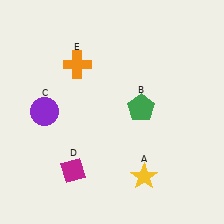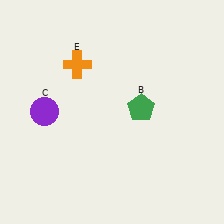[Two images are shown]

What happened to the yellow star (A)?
The yellow star (A) was removed in Image 2. It was in the bottom-right area of Image 1.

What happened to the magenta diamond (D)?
The magenta diamond (D) was removed in Image 2. It was in the bottom-left area of Image 1.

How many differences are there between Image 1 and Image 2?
There are 2 differences between the two images.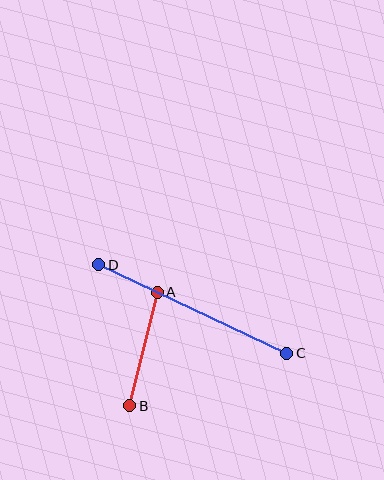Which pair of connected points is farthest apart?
Points C and D are farthest apart.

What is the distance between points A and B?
The distance is approximately 117 pixels.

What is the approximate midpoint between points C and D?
The midpoint is at approximately (193, 309) pixels.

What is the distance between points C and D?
The distance is approximately 208 pixels.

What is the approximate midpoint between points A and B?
The midpoint is at approximately (144, 349) pixels.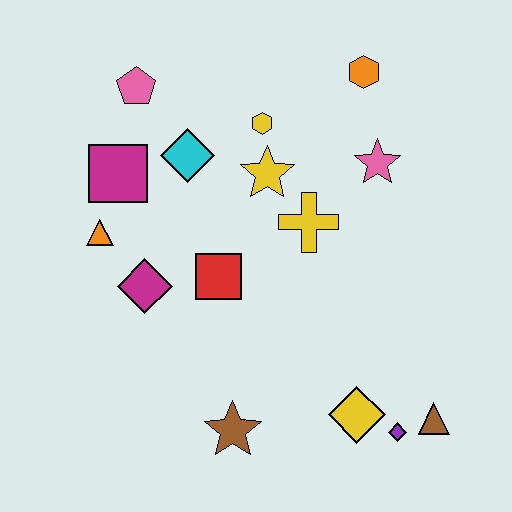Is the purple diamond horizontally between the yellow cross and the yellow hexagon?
No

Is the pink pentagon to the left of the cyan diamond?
Yes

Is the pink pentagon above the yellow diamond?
Yes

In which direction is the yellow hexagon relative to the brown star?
The yellow hexagon is above the brown star.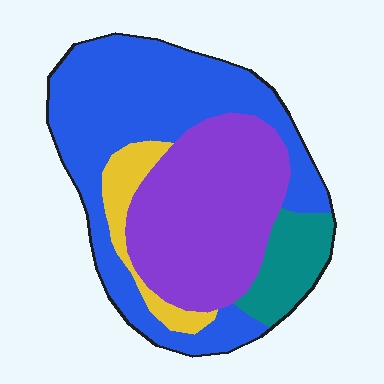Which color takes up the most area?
Blue, at roughly 45%.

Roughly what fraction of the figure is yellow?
Yellow takes up about one tenth (1/10) of the figure.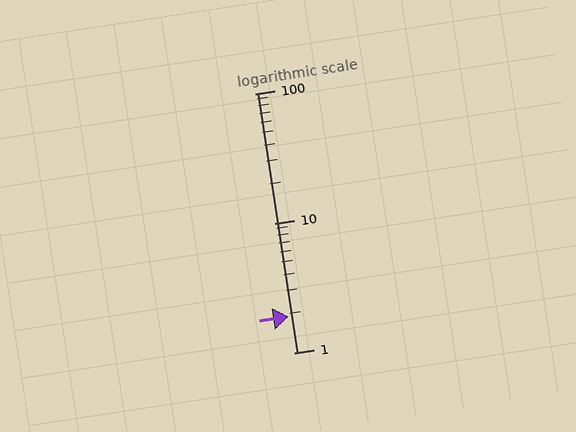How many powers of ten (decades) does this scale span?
The scale spans 2 decades, from 1 to 100.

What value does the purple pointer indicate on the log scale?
The pointer indicates approximately 1.9.